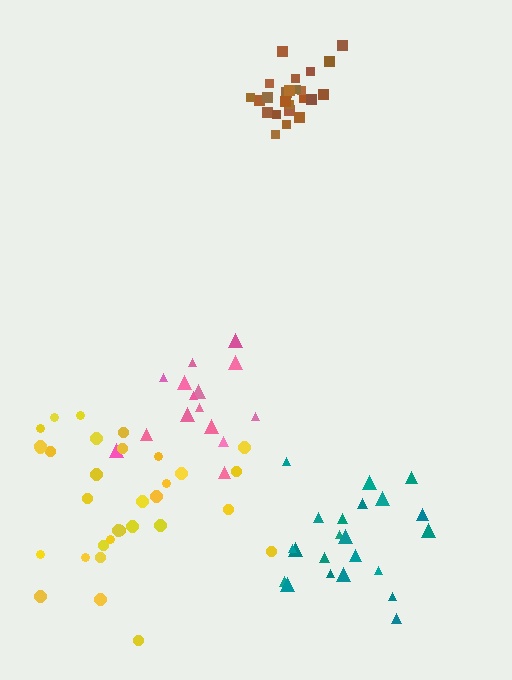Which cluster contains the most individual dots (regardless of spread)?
Yellow (32).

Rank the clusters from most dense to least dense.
brown, pink, teal, yellow.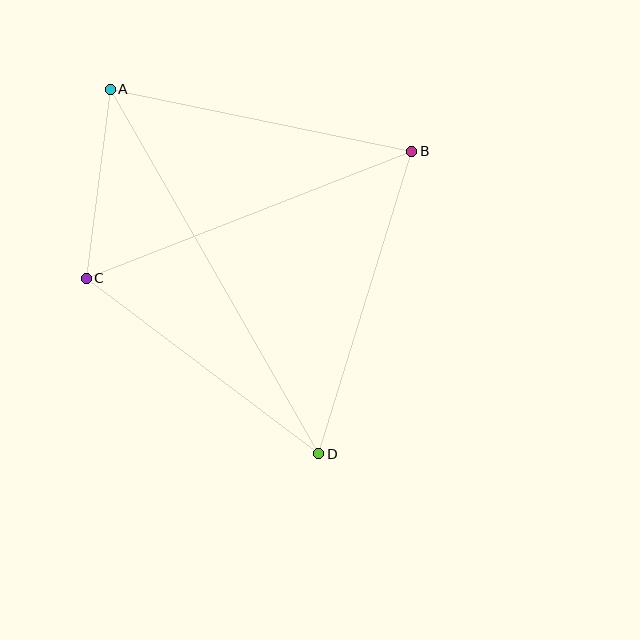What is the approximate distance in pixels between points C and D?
The distance between C and D is approximately 291 pixels.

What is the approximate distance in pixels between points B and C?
The distance between B and C is approximately 349 pixels.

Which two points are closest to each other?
Points A and C are closest to each other.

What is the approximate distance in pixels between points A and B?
The distance between A and B is approximately 308 pixels.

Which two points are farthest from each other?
Points A and D are farthest from each other.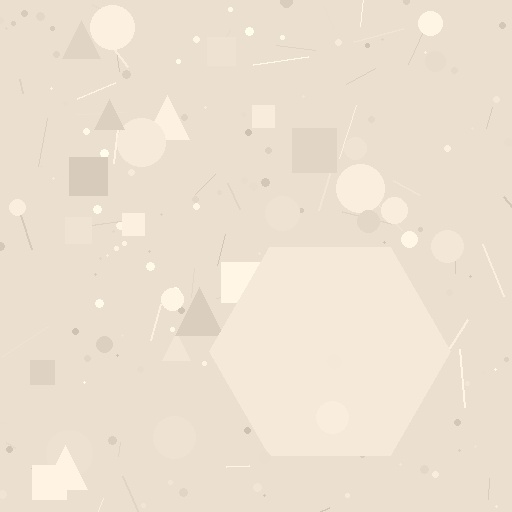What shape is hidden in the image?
A hexagon is hidden in the image.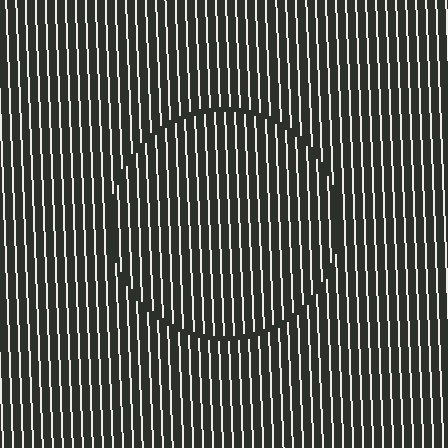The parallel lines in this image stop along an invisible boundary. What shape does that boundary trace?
An illusory circle. The interior of the shape contains the same grating, shifted by half a period — the contour is defined by the phase discontinuity where line-ends from the inner and outer gratings abut.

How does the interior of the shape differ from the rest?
The interior of the shape contains the same grating, shifted by half a period — the contour is defined by the phase discontinuity where line-ends from the inner and outer gratings abut.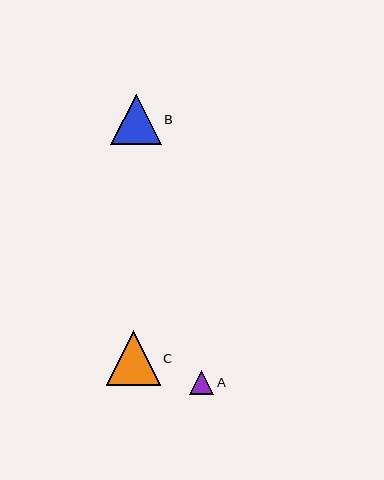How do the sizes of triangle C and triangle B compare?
Triangle C and triangle B are approximately the same size.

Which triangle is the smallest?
Triangle A is the smallest with a size of approximately 24 pixels.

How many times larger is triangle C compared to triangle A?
Triangle C is approximately 2.2 times the size of triangle A.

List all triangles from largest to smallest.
From largest to smallest: C, B, A.